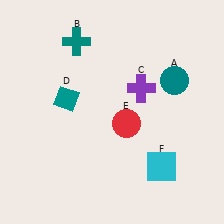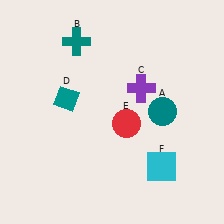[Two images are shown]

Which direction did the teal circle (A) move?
The teal circle (A) moved down.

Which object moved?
The teal circle (A) moved down.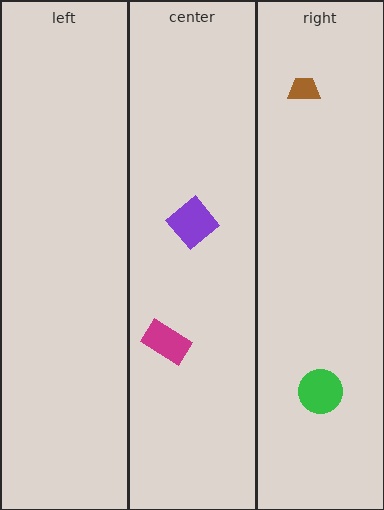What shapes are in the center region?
The magenta rectangle, the purple diamond.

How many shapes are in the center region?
2.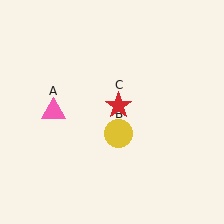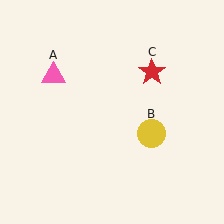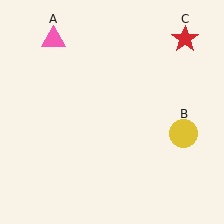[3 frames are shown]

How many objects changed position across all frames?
3 objects changed position: pink triangle (object A), yellow circle (object B), red star (object C).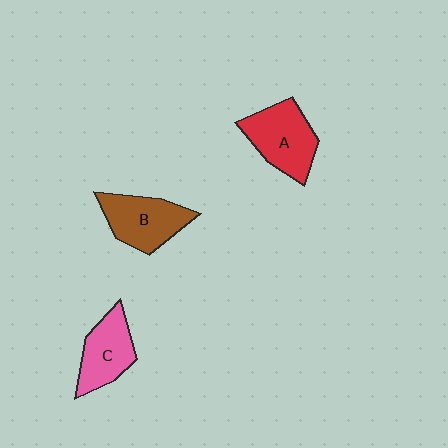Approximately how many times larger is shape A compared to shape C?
Approximately 1.2 times.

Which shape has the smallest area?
Shape C (pink).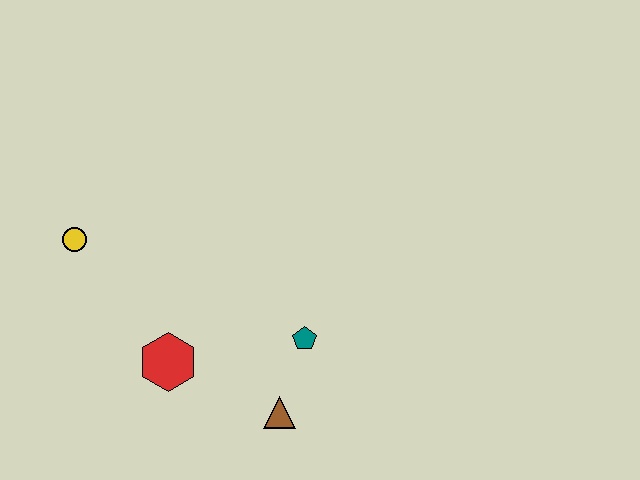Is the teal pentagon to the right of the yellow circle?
Yes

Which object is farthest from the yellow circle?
The brown triangle is farthest from the yellow circle.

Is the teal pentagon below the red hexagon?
No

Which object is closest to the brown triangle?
The teal pentagon is closest to the brown triangle.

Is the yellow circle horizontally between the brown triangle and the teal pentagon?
No